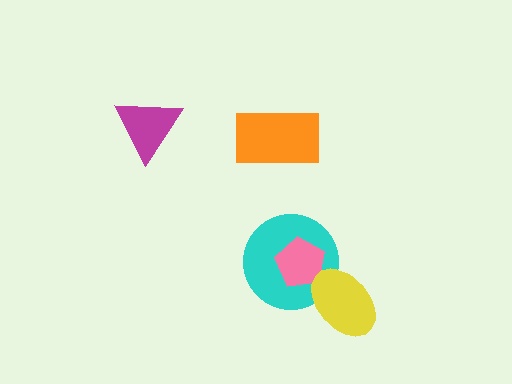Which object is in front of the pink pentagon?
The yellow ellipse is in front of the pink pentagon.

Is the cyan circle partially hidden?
Yes, it is partially covered by another shape.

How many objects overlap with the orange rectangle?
0 objects overlap with the orange rectangle.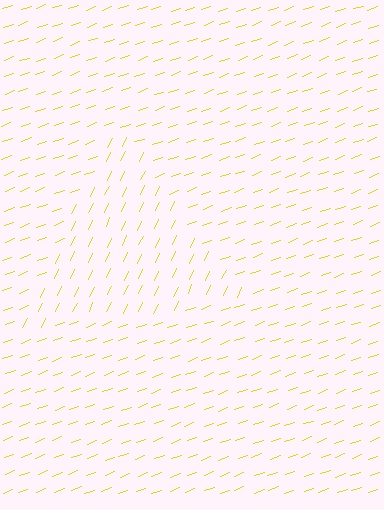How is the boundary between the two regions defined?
The boundary is defined purely by a change in line orientation (approximately 45 degrees difference). All lines are the same color and thickness.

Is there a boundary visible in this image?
Yes, there is a texture boundary formed by a change in line orientation.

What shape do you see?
I see a triangle.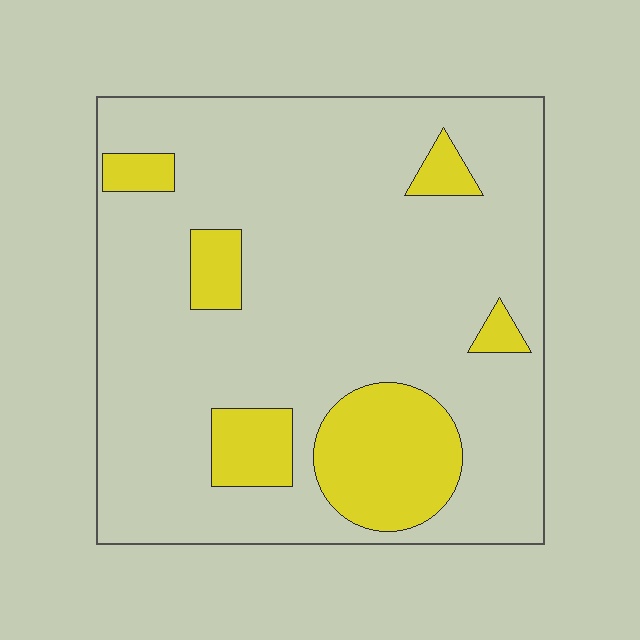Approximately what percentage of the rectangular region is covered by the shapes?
Approximately 20%.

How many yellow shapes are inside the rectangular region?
6.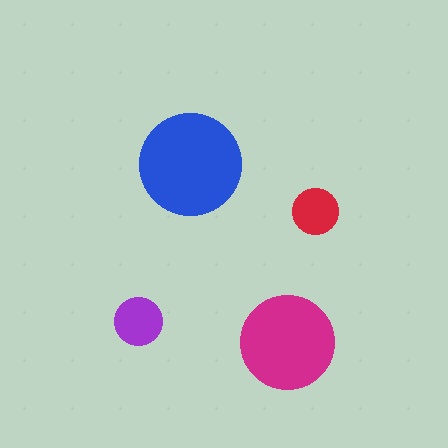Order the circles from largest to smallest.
the blue one, the magenta one, the purple one, the red one.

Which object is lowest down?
The magenta circle is bottommost.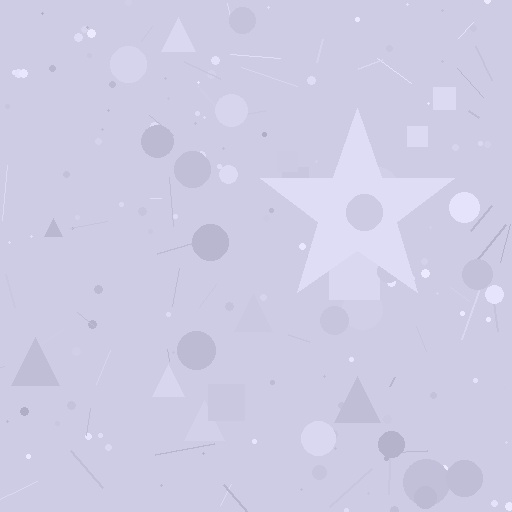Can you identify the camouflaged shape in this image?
The camouflaged shape is a star.